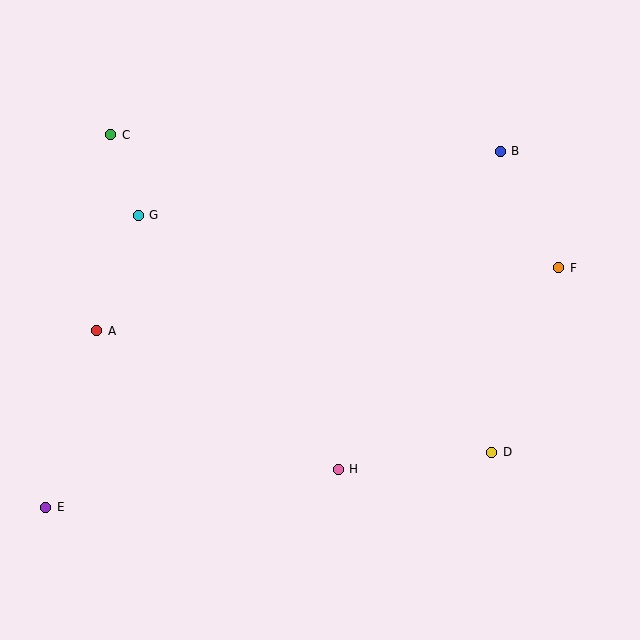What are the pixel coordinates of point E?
Point E is at (46, 507).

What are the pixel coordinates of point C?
Point C is at (111, 135).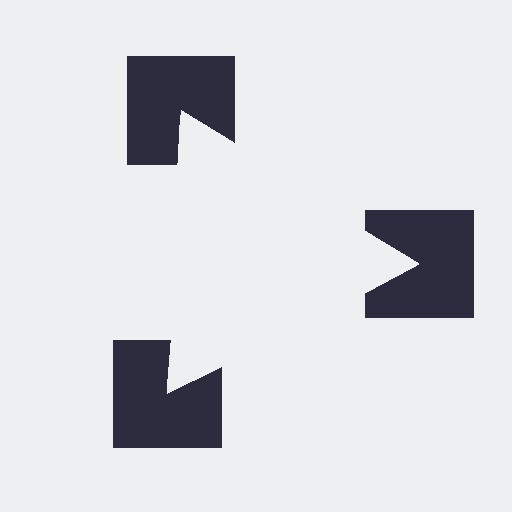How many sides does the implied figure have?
3 sides.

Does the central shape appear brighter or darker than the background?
It typically appears slightly brighter than the background, even though no actual brightness change is drawn.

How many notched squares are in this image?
There are 3 — one at each vertex of the illusory triangle.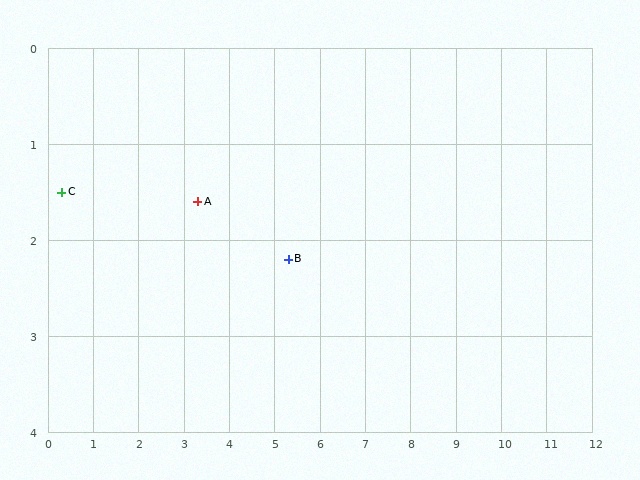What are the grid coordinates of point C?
Point C is at approximately (0.3, 1.5).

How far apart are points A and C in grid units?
Points A and C are about 3.0 grid units apart.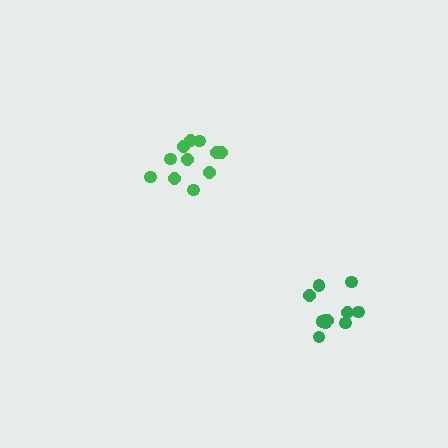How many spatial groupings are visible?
There are 2 spatial groupings.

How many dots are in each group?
Group 1: 11 dots, Group 2: 11 dots (22 total).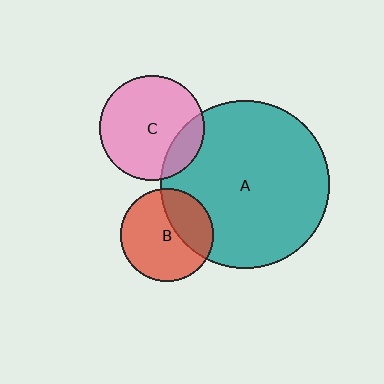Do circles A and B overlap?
Yes.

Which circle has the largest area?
Circle A (teal).